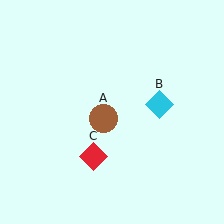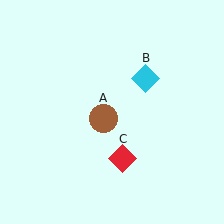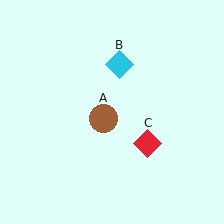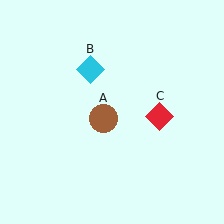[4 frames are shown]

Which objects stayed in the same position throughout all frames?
Brown circle (object A) remained stationary.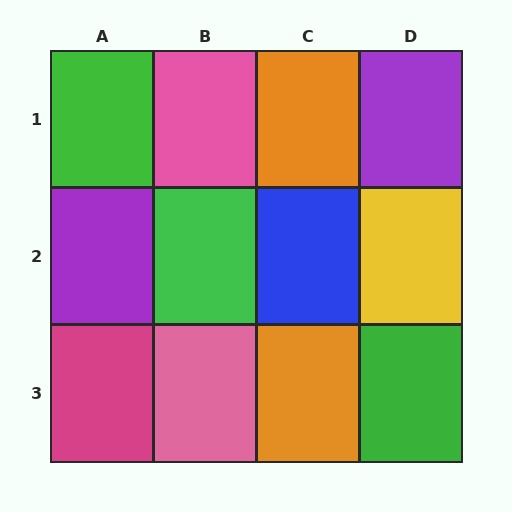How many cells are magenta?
1 cell is magenta.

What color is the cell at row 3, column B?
Pink.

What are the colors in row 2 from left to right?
Purple, green, blue, yellow.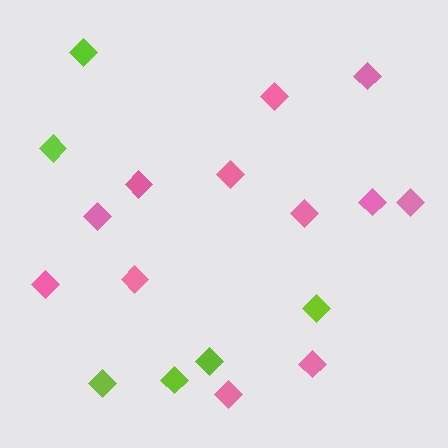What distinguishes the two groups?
There are 2 groups: one group of pink diamonds (12) and one group of lime diamonds (6).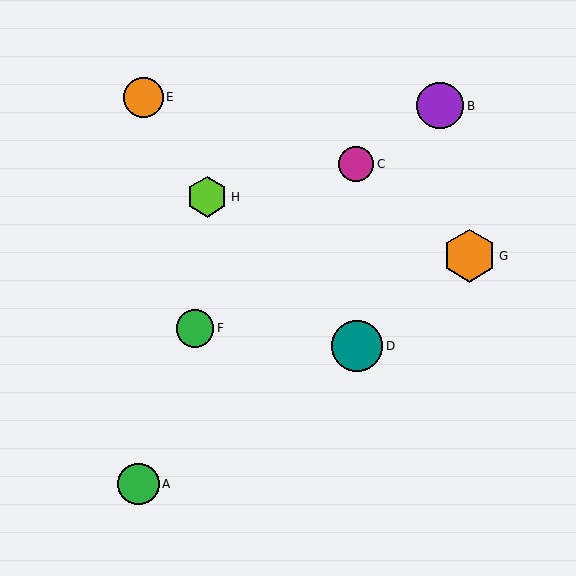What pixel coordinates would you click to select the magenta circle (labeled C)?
Click at (356, 164) to select the magenta circle C.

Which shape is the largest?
The orange hexagon (labeled G) is the largest.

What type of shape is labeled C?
Shape C is a magenta circle.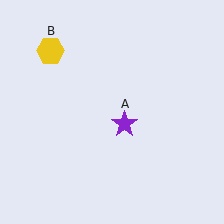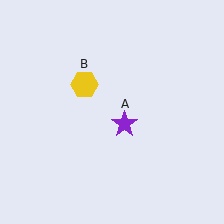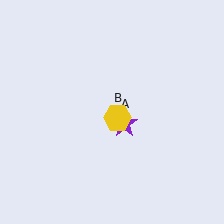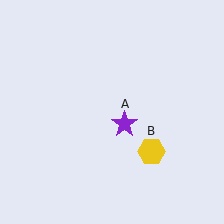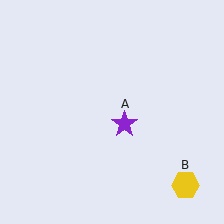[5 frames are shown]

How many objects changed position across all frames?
1 object changed position: yellow hexagon (object B).